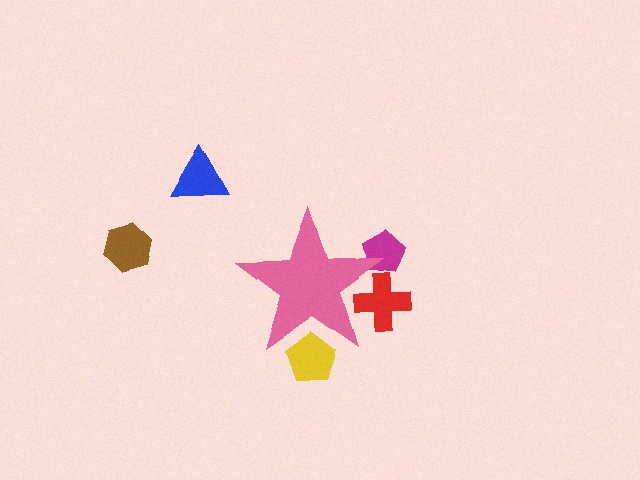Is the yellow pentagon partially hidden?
Yes, the yellow pentagon is partially hidden behind the pink star.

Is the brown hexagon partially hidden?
No, the brown hexagon is fully visible.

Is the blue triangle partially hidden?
No, the blue triangle is fully visible.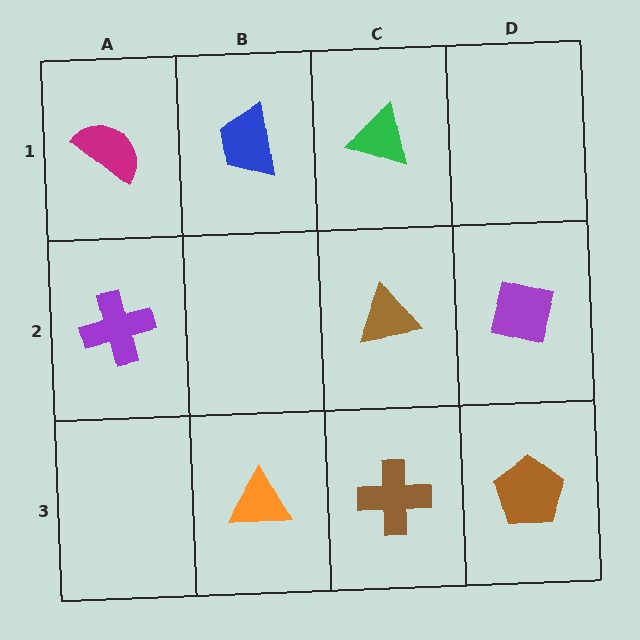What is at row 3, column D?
A brown pentagon.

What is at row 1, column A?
A magenta semicircle.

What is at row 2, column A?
A purple cross.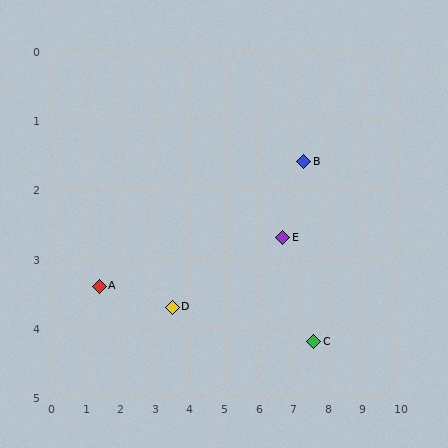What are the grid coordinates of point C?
Point C is at approximately (7.6, 4.2).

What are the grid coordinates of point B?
Point B is at approximately (7.3, 1.6).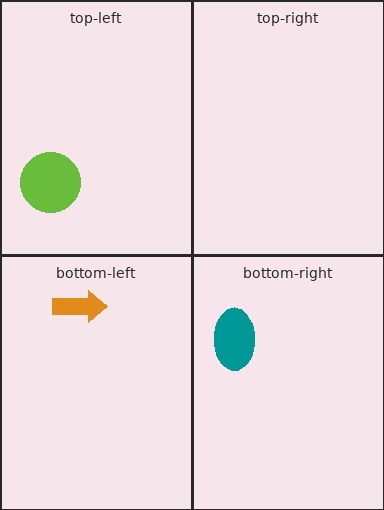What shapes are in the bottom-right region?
The teal ellipse.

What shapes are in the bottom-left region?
The orange arrow.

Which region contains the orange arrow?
The bottom-left region.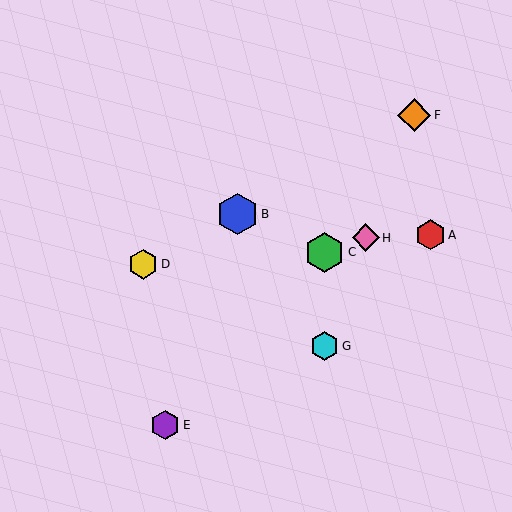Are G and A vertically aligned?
No, G is at x≈325 and A is at x≈430.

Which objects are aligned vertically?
Objects C, G are aligned vertically.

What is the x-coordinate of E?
Object E is at x≈165.